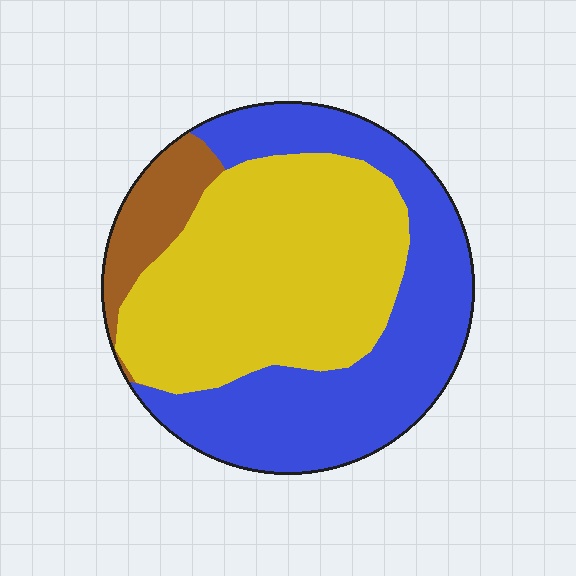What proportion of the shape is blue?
Blue takes up between a quarter and a half of the shape.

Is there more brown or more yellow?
Yellow.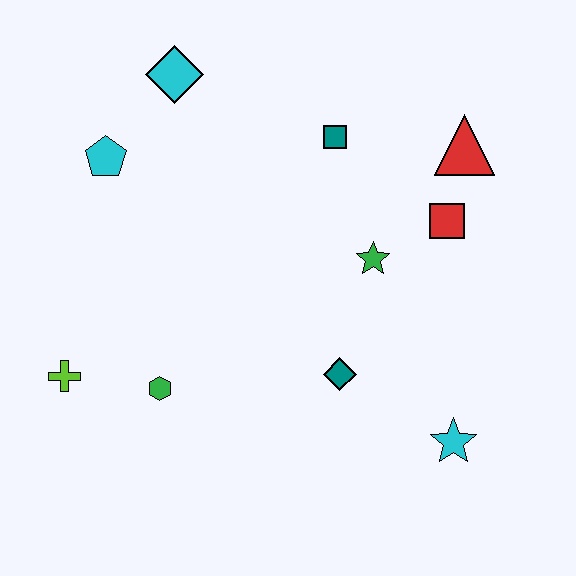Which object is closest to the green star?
The red square is closest to the green star.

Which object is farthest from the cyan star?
The cyan diamond is farthest from the cyan star.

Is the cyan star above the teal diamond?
No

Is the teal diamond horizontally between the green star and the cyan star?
No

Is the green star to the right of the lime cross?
Yes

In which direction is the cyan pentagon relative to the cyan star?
The cyan pentagon is to the left of the cyan star.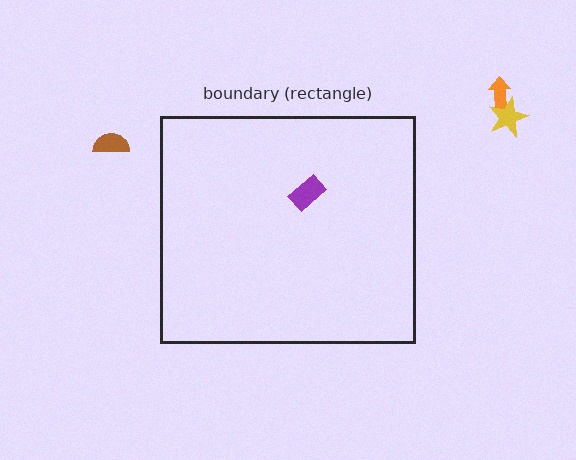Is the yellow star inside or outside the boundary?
Outside.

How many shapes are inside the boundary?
1 inside, 3 outside.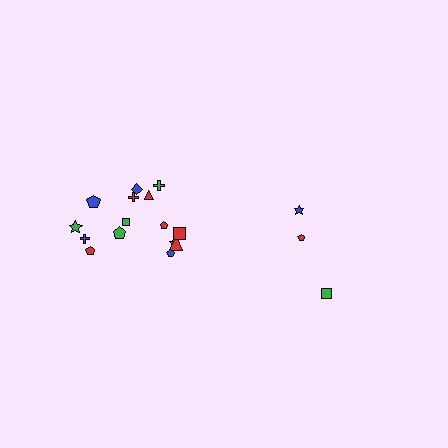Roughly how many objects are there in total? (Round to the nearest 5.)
Roughly 20 objects in total.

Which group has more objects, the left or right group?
The left group.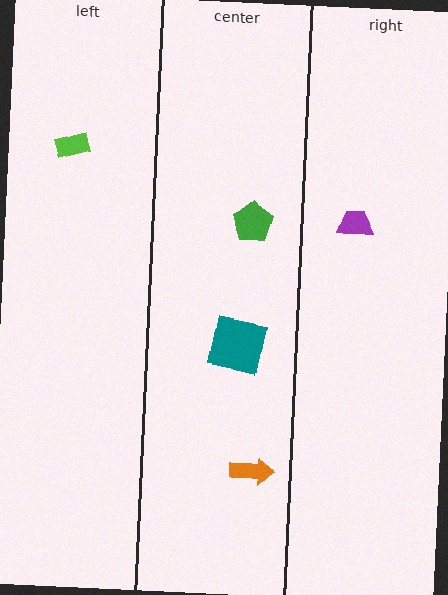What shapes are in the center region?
The green pentagon, the orange arrow, the teal square.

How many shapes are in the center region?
3.